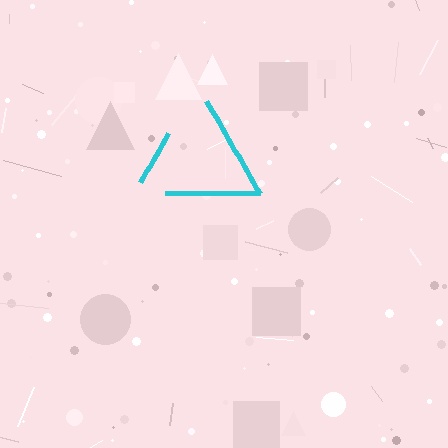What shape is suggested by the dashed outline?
The dashed outline suggests a triangle.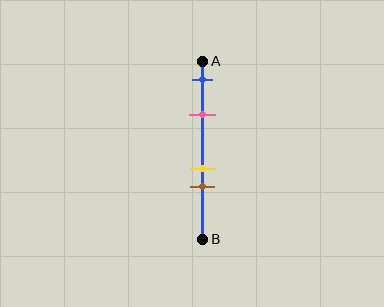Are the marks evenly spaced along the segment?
No, the marks are not evenly spaced.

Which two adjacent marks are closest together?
The yellow and brown marks are the closest adjacent pair.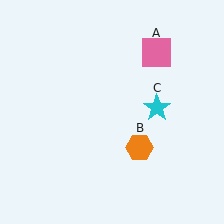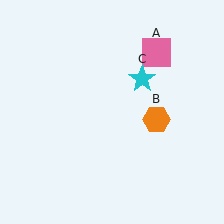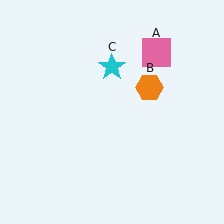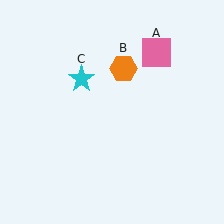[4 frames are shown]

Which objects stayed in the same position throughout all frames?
Pink square (object A) remained stationary.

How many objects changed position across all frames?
2 objects changed position: orange hexagon (object B), cyan star (object C).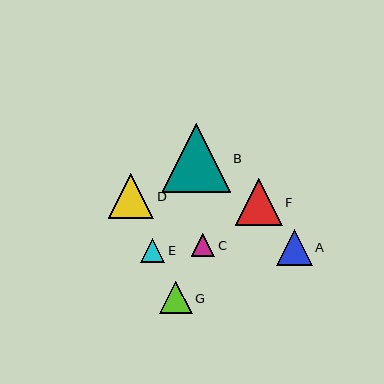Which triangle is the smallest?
Triangle C is the smallest with a size of approximately 23 pixels.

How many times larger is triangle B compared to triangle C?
Triangle B is approximately 2.9 times the size of triangle C.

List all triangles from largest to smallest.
From largest to smallest: B, F, D, A, G, E, C.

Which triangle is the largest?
Triangle B is the largest with a size of approximately 69 pixels.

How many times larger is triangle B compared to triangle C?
Triangle B is approximately 2.9 times the size of triangle C.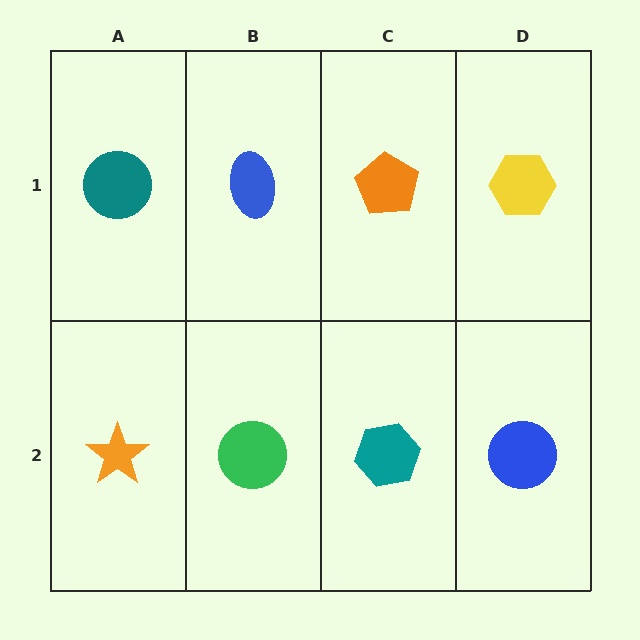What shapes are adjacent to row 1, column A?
An orange star (row 2, column A), a blue ellipse (row 1, column B).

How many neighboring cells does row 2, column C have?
3.